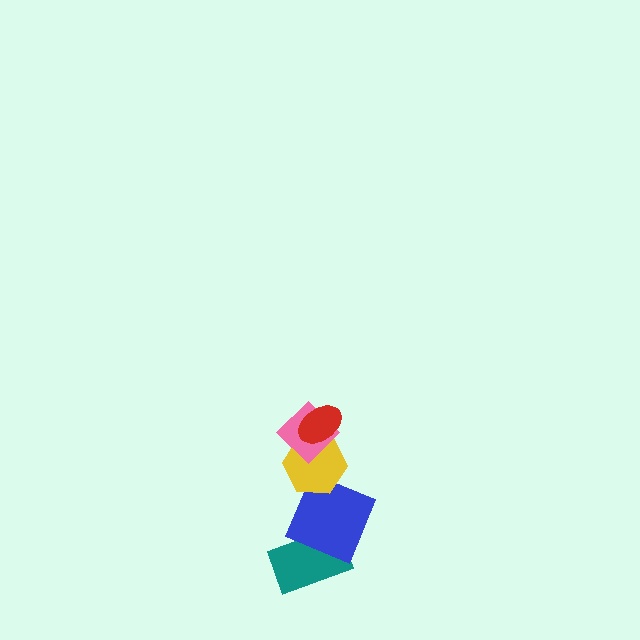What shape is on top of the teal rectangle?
The blue square is on top of the teal rectangle.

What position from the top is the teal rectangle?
The teal rectangle is 5th from the top.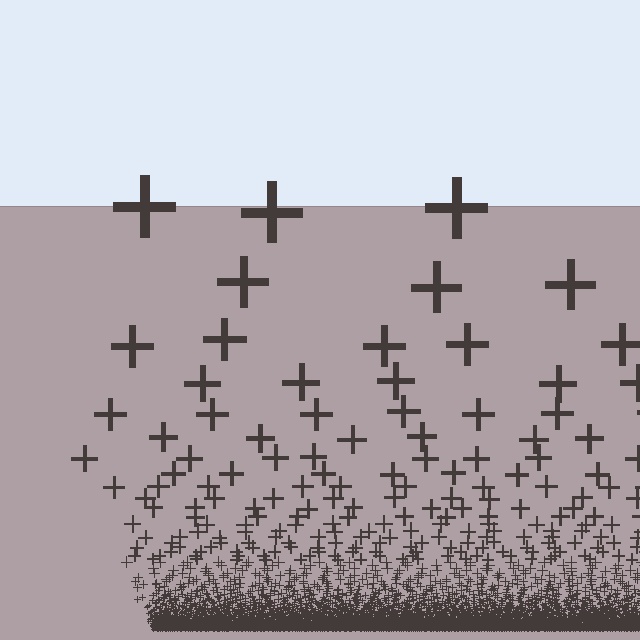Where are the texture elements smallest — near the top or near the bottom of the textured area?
Near the bottom.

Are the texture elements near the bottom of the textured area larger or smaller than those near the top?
Smaller. The gradient is inverted — elements near the bottom are smaller and denser.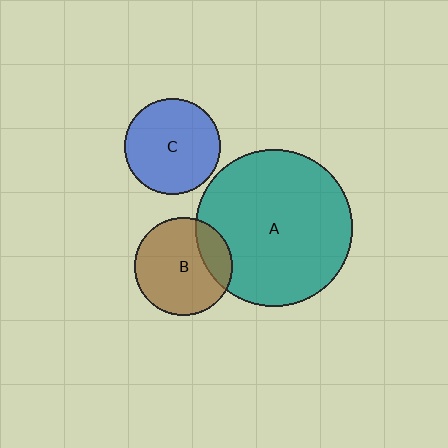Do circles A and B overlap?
Yes.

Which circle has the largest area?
Circle A (teal).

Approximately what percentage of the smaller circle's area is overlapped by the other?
Approximately 20%.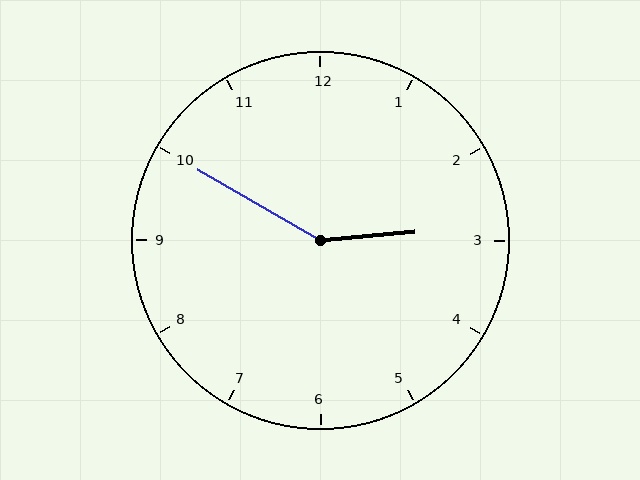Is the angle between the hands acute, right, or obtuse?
It is obtuse.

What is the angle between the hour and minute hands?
Approximately 145 degrees.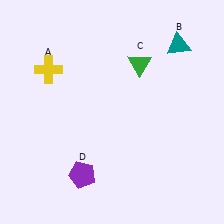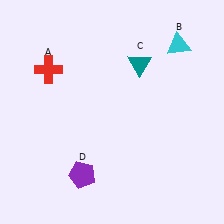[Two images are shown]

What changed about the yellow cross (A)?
In Image 1, A is yellow. In Image 2, it changed to red.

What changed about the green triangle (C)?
In Image 1, C is green. In Image 2, it changed to teal.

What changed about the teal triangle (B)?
In Image 1, B is teal. In Image 2, it changed to cyan.